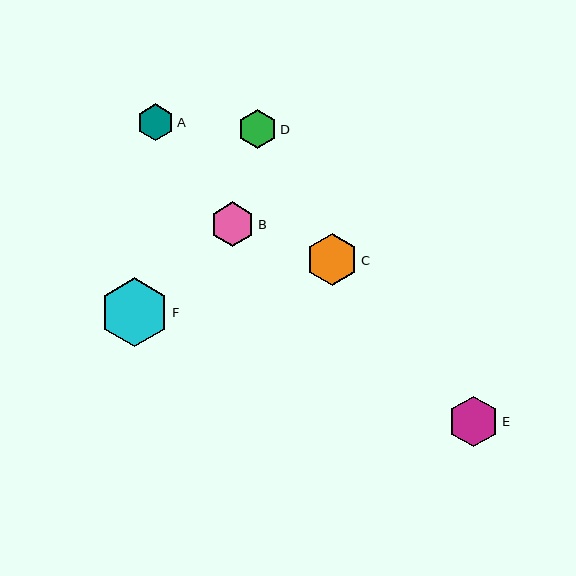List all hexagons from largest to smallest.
From largest to smallest: F, C, E, B, D, A.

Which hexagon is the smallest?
Hexagon A is the smallest with a size of approximately 37 pixels.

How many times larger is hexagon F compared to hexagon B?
Hexagon F is approximately 1.6 times the size of hexagon B.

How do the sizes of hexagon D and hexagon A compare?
Hexagon D and hexagon A are approximately the same size.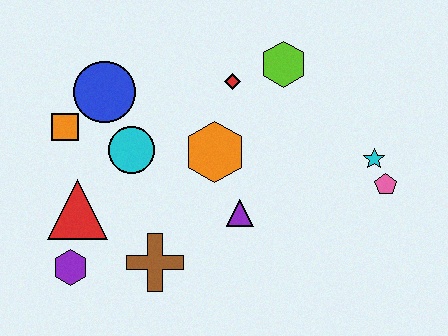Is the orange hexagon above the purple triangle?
Yes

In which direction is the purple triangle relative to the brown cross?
The purple triangle is to the right of the brown cross.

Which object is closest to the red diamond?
The lime hexagon is closest to the red diamond.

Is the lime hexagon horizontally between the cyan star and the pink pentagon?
No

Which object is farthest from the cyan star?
The purple hexagon is farthest from the cyan star.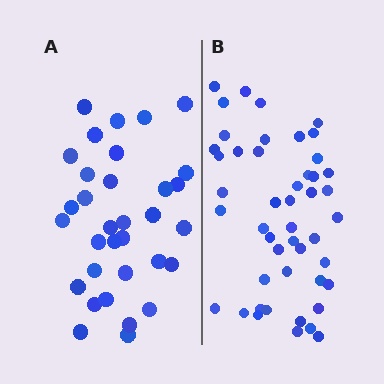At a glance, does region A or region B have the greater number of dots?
Region B (the right region) has more dots.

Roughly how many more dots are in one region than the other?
Region B has approximately 15 more dots than region A.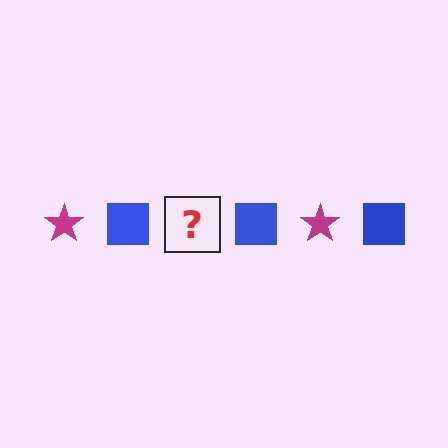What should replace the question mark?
The question mark should be replaced with a magenta star.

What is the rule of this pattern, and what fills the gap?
The rule is that the pattern alternates between magenta star and blue square. The gap should be filled with a magenta star.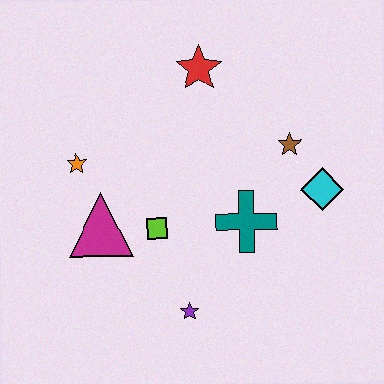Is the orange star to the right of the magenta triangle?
No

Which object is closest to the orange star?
The magenta triangle is closest to the orange star.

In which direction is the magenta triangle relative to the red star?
The magenta triangle is below the red star.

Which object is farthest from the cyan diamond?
The orange star is farthest from the cyan diamond.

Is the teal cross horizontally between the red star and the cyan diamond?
Yes